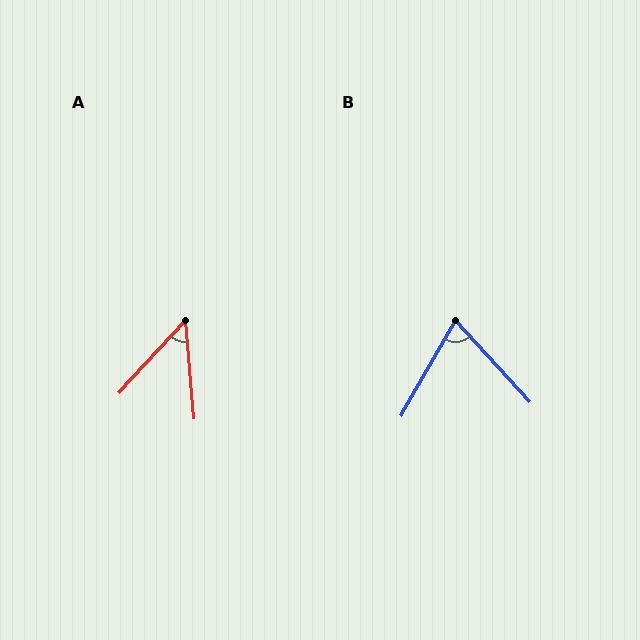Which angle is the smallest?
A, at approximately 48 degrees.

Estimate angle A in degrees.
Approximately 48 degrees.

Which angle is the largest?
B, at approximately 72 degrees.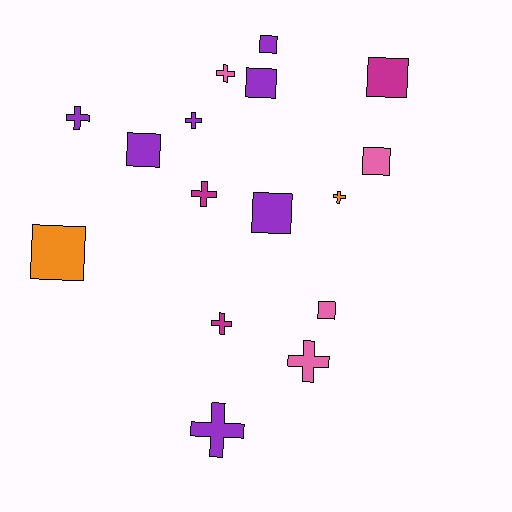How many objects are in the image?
There are 16 objects.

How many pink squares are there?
There are 2 pink squares.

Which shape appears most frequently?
Square, with 8 objects.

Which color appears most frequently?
Purple, with 7 objects.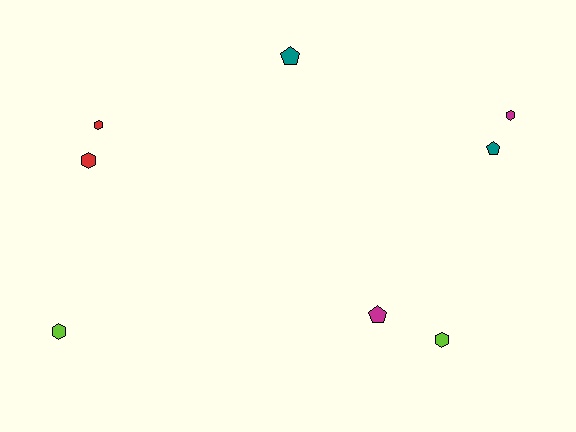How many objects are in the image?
There are 8 objects.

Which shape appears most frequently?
Hexagon, with 5 objects.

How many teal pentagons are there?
There are 2 teal pentagons.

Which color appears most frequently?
Teal, with 2 objects.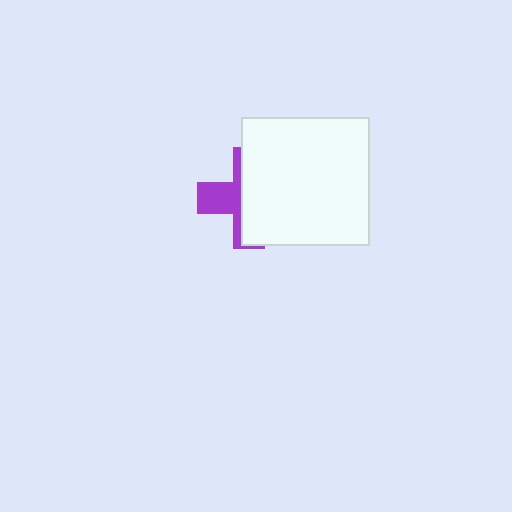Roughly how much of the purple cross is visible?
A small part of it is visible (roughly 38%).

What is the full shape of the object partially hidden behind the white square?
The partially hidden object is a purple cross.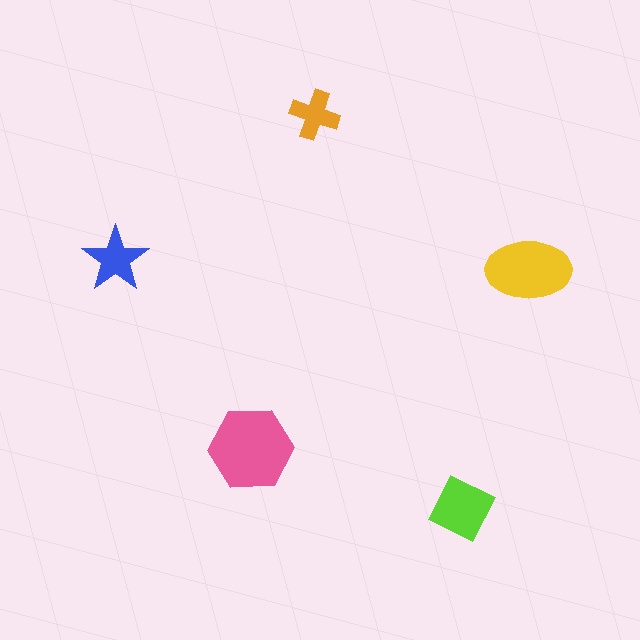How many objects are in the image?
There are 5 objects in the image.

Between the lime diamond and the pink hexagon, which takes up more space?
The pink hexagon.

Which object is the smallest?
The orange cross.